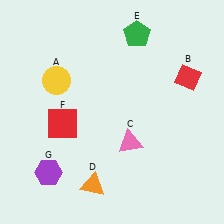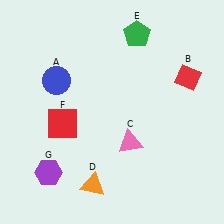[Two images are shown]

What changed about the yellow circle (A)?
In Image 1, A is yellow. In Image 2, it changed to blue.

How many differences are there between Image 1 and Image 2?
There is 1 difference between the two images.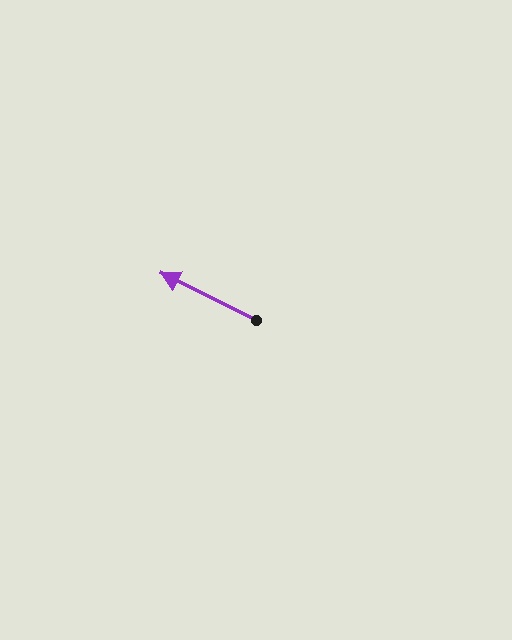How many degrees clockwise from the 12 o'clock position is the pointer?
Approximately 296 degrees.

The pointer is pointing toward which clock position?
Roughly 10 o'clock.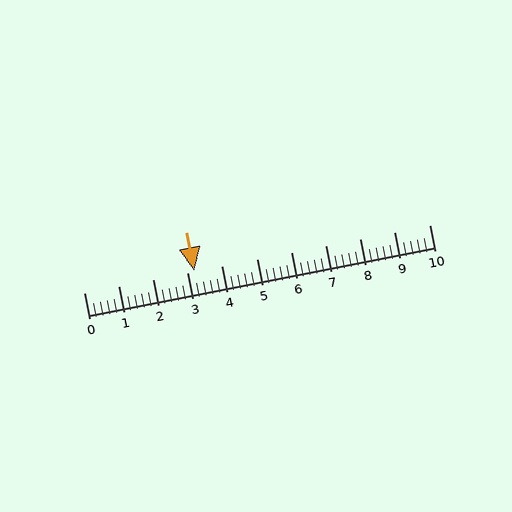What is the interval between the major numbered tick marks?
The major tick marks are spaced 1 units apart.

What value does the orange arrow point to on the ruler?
The orange arrow points to approximately 3.2.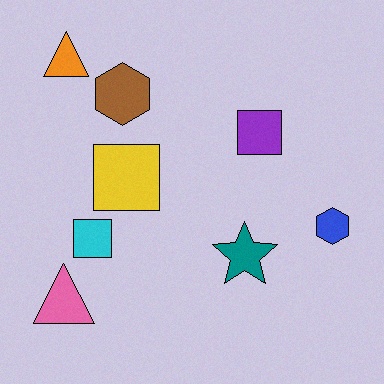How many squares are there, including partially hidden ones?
There are 3 squares.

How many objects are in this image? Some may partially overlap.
There are 8 objects.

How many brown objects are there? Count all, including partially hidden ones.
There is 1 brown object.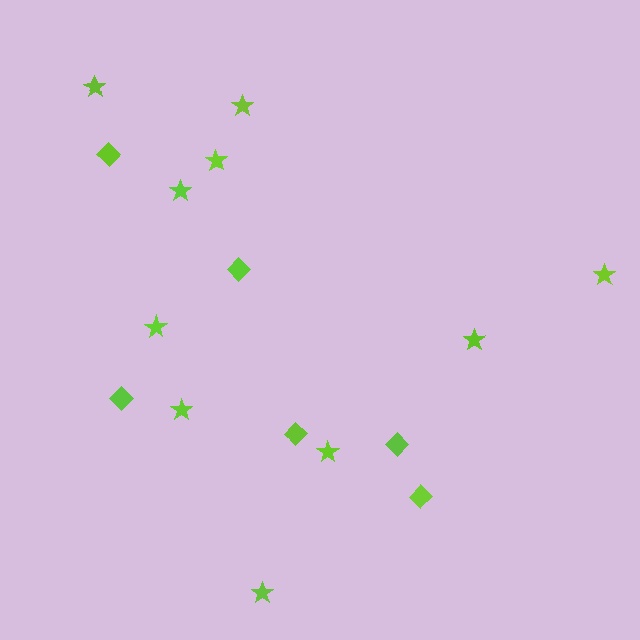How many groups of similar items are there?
There are 2 groups: one group of stars (10) and one group of diamonds (6).